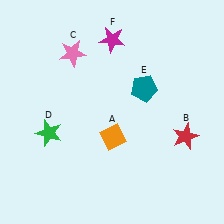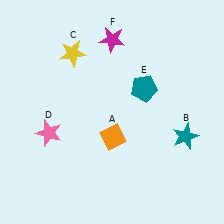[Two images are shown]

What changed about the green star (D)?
In Image 1, D is green. In Image 2, it changed to pink.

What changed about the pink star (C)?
In Image 1, C is pink. In Image 2, it changed to yellow.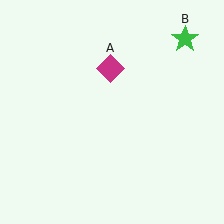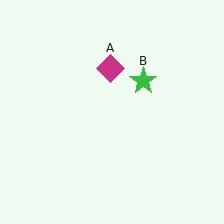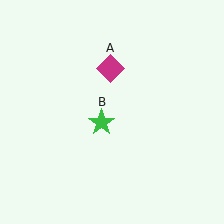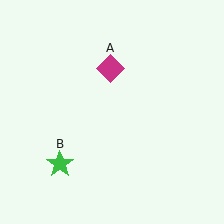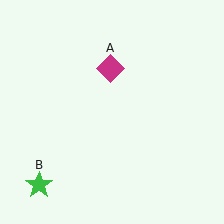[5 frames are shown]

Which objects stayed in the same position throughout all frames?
Magenta diamond (object A) remained stationary.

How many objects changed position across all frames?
1 object changed position: green star (object B).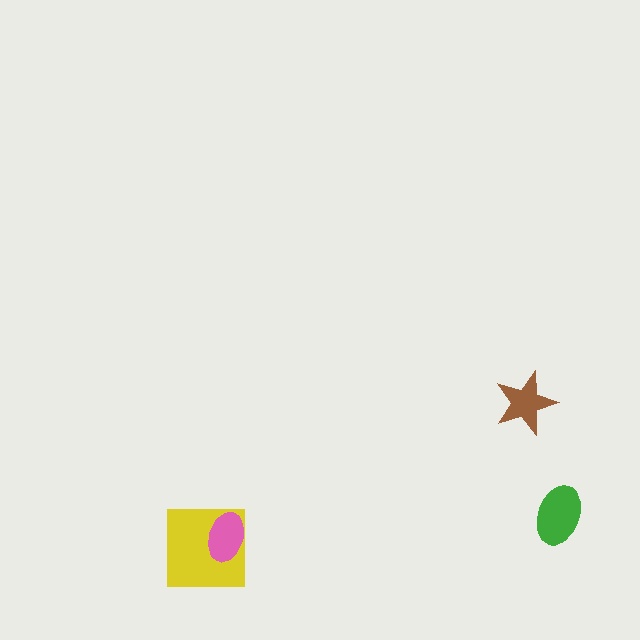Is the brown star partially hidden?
No, no other shape covers it.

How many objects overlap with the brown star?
0 objects overlap with the brown star.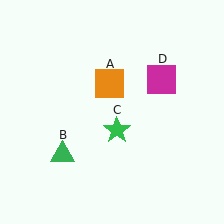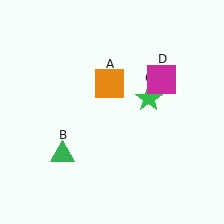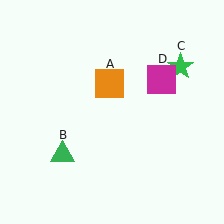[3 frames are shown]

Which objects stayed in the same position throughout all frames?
Orange square (object A) and green triangle (object B) and magenta square (object D) remained stationary.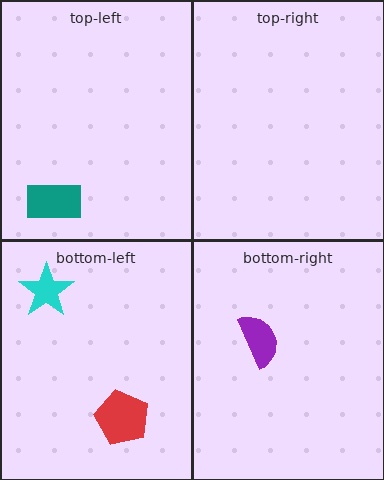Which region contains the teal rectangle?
The top-left region.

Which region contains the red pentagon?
The bottom-left region.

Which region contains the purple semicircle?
The bottom-right region.